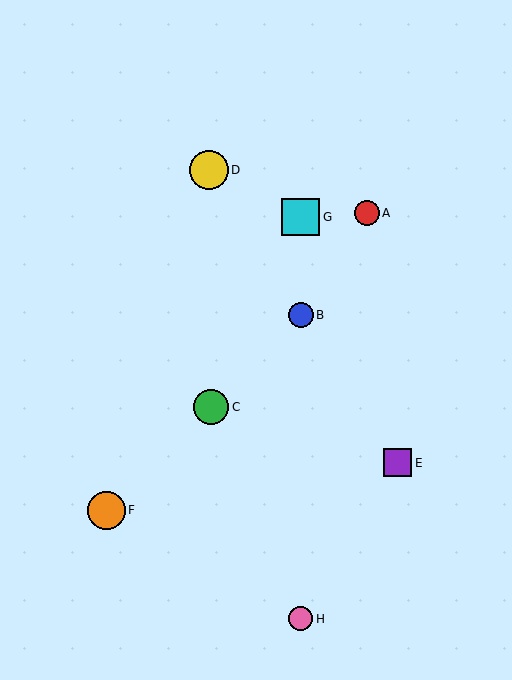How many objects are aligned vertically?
3 objects (B, G, H) are aligned vertically.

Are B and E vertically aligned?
No, B is at x≈301 and E is at x≈398.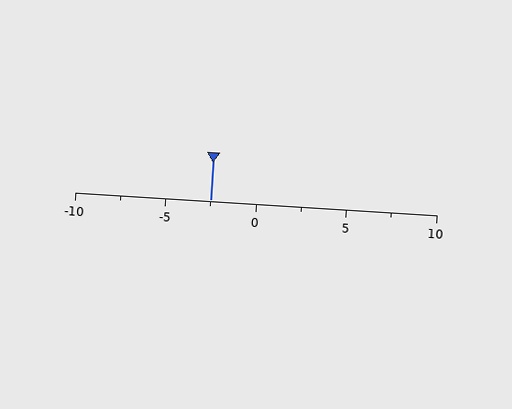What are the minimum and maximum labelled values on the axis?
The axis runs from -10 to 10.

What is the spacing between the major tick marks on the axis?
The major ticks are spaced 5 apart.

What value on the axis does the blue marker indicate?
The marker indicates approximately -2.5.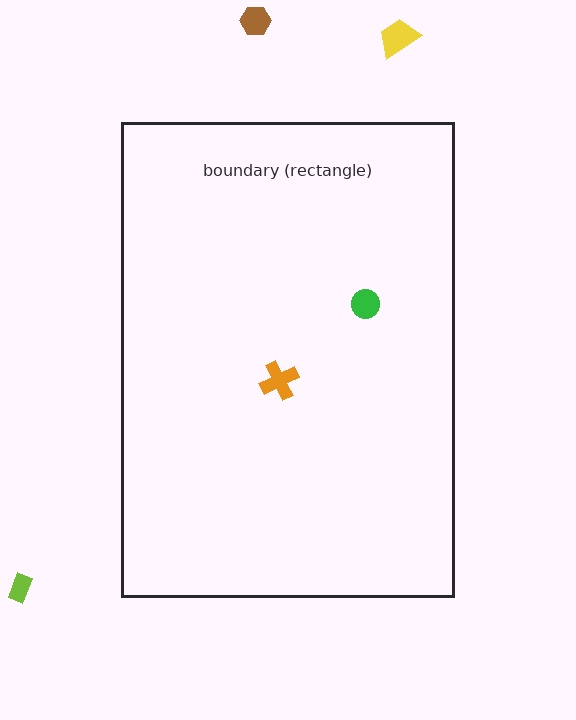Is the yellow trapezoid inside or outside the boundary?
Outside.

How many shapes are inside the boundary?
2 inside, 3 outside.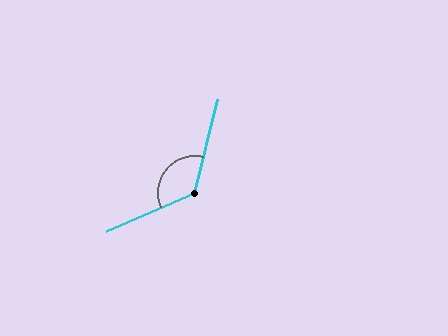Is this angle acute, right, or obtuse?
It is obtuse.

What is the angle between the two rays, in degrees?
Approximately 127 degrees.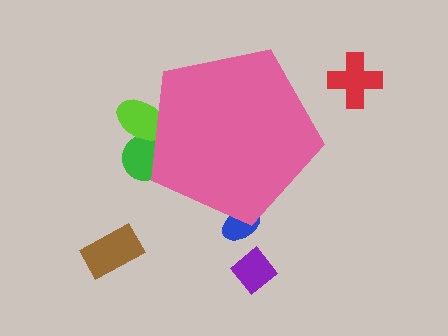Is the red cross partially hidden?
No, the red cross is fully visible.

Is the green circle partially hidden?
Yes, the green circle is partially hidden behind the pink pentagon.